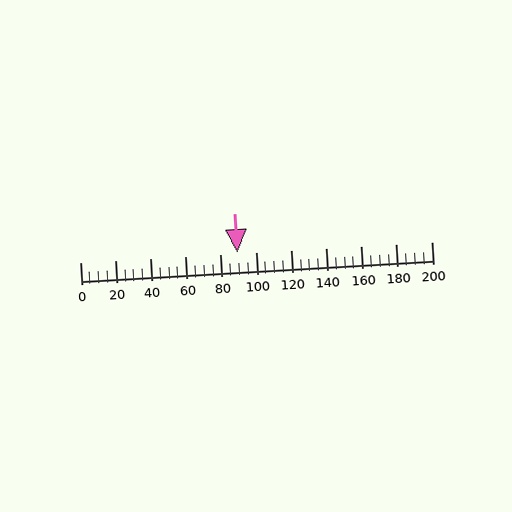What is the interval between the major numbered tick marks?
The major tick marks are spaced 20 units apart.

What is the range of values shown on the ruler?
The ruler shows values from 0 to 200.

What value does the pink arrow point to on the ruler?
The pink arrow points to approximately 89.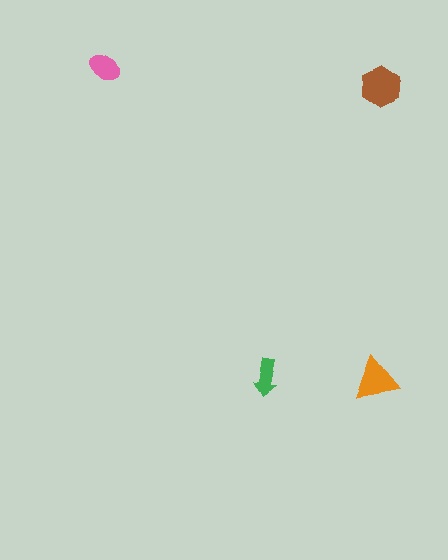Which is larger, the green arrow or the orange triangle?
The orange triangle.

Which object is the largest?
The brown hexagon.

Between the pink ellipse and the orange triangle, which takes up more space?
The orange triangle.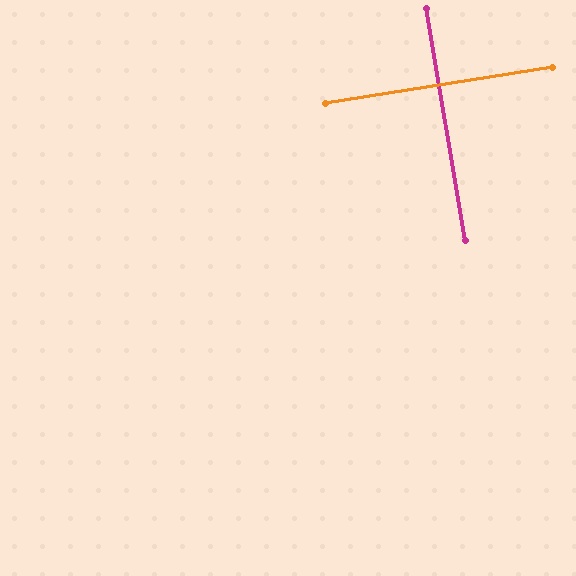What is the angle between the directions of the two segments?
Approximately 89 degrees.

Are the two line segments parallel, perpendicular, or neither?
Perpendicular — they meet at approximately 89°.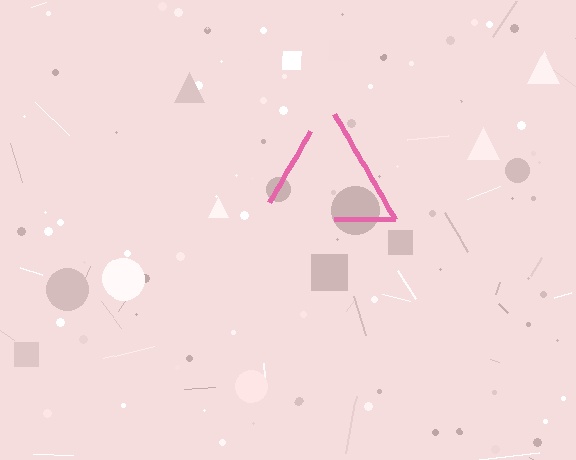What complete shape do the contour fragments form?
The contour fragments form a triangle.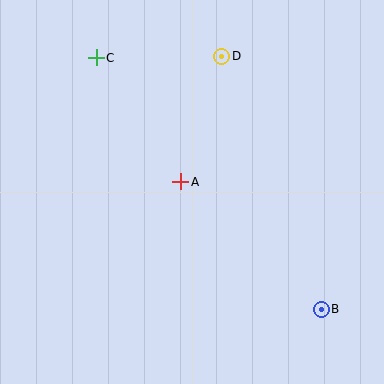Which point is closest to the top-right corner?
Point D is closest to the top-right corner.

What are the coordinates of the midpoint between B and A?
The midpoint between B and A is at (251, 246).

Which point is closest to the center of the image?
Point A at (181, 182) is closest to the center.